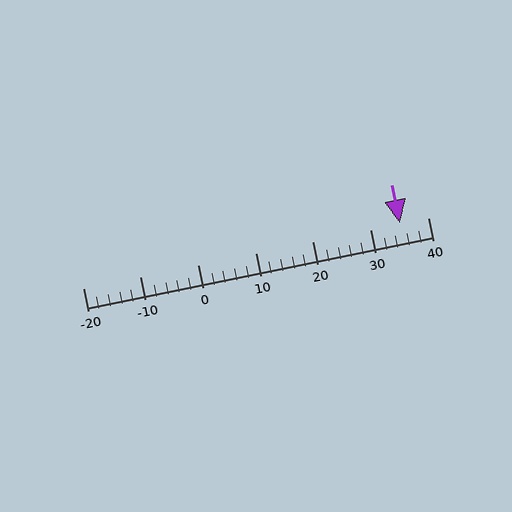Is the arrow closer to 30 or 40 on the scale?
The arrow is closer to 40.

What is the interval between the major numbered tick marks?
The major tick marks are spaced 10 units apart.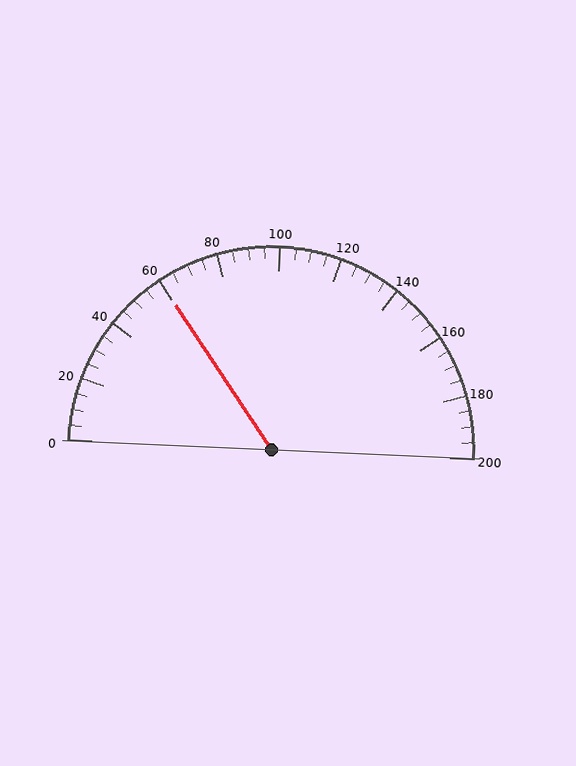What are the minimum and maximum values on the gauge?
The gauge ranges from 0 to 200.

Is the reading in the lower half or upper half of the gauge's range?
The reading is in the lower half of the range (0 to 200).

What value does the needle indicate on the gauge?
The needle indicates approximately 60.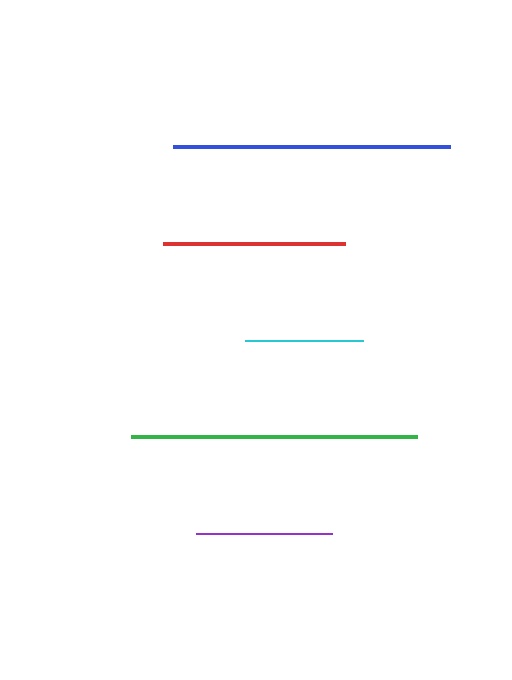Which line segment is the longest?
The green line is the longest at approximately 286 pixels.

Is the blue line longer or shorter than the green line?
The green line is longer than the blue line.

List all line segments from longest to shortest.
From longest to shortest: green, blue, red, purple, cyan.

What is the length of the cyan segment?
The cyan segment is approximately 118 pixels long.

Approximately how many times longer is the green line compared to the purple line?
The green line is approximately 2.1 times the length of the purple line.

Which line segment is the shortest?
The cyan line is the shortest at approximately 118 pixels.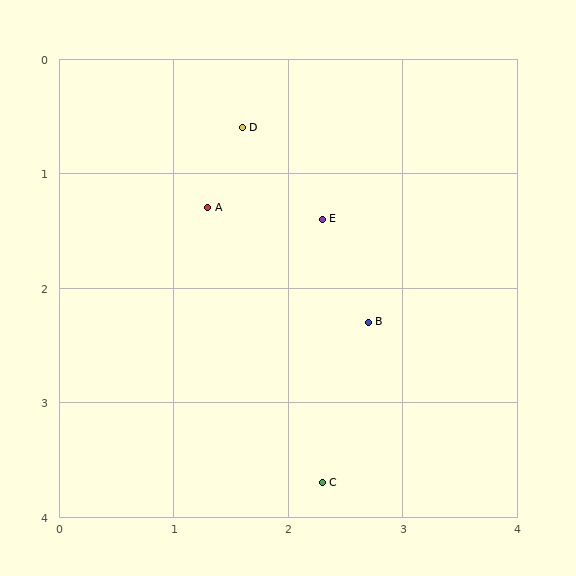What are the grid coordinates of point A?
Point A is at approximately (1.3, 1.3).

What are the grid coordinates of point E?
Point E is at approximately (2.3, 1.4).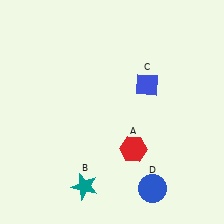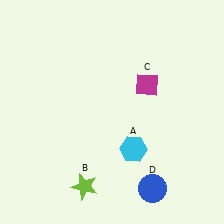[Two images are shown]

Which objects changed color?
A changed from red to cyan. B changed from teal to lime. C changed from blue to magenta.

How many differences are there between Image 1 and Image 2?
There are 3 differences between the two images.